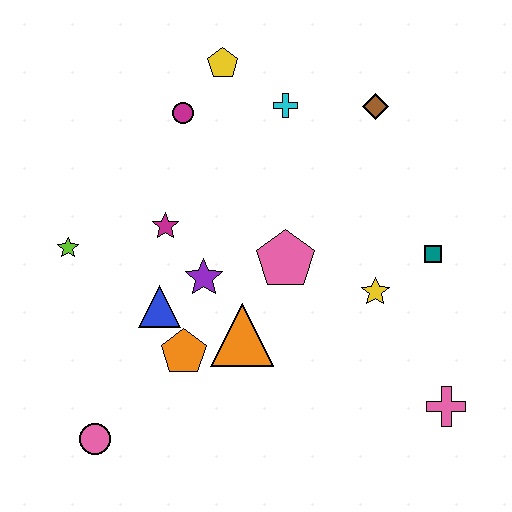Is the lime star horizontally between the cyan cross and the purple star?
No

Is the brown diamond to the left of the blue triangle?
No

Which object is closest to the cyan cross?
The yellow pentagon is closest to the cyan cross.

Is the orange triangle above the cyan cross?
No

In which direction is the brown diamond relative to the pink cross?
The brown diamond is above the pink cross.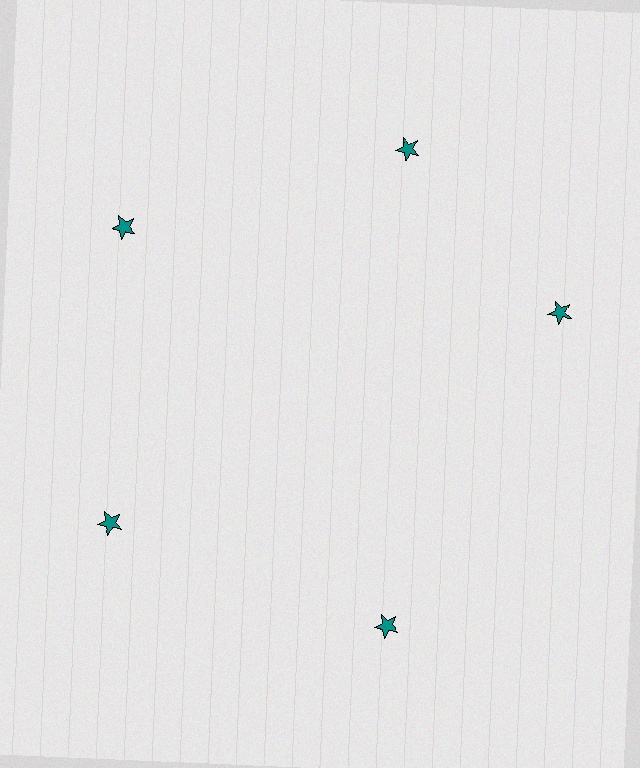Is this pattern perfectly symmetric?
No. The 5 teal stars are arranged in a ring, but one element near the 3 o'clock position is rotated out of alignment along the ring, breaking the 5-fold rotational symmetry.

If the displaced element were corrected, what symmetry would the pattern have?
It would have 5-fold rotational symmetry — the pattern would map onto itself every 72 degrees.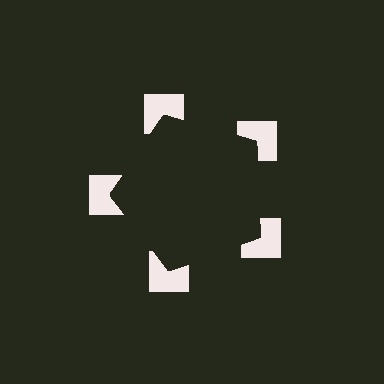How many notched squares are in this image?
There are 5 — one at each vertex of the illusory pentagon.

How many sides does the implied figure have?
5 sides.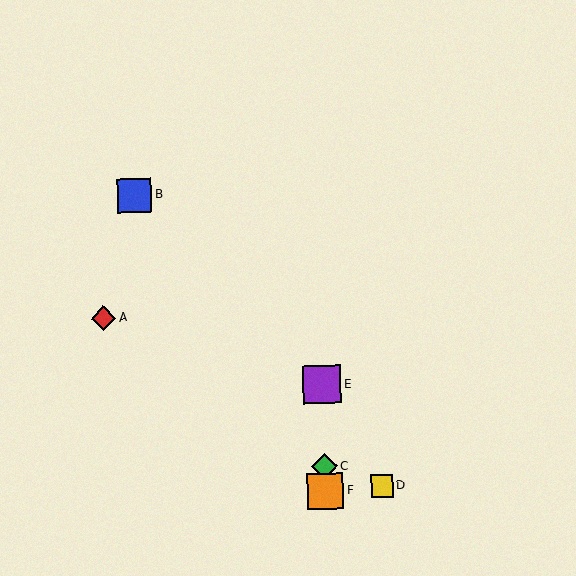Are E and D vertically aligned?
No, E is at x≈322 and D is at x≈382.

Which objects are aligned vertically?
Objects C, E, F are aligned vertically.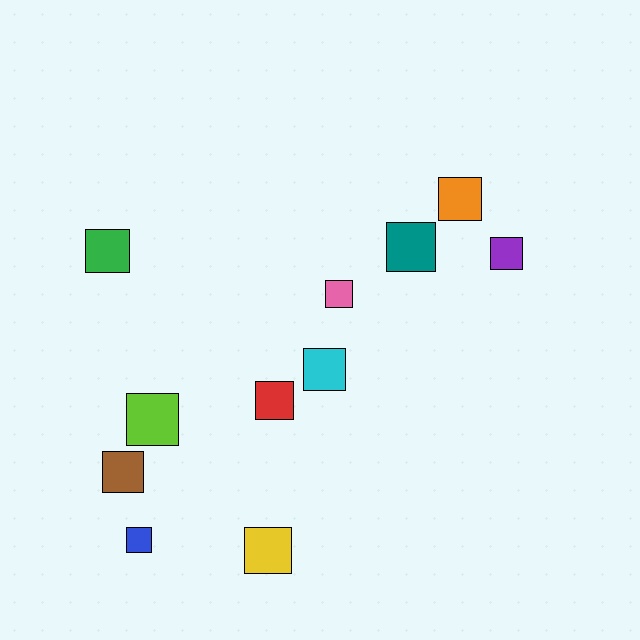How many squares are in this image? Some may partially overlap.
There are 11 squares.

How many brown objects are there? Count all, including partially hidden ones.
There is 1 brown object.